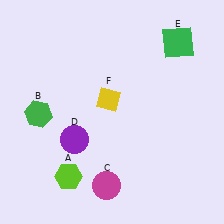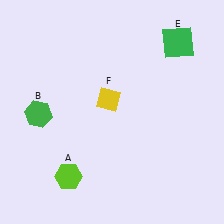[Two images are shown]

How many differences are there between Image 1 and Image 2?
There are 2 differences between the two images.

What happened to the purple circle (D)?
The purple circle (D) was removed in Image 2. It was in the bottom-left area of Image 1.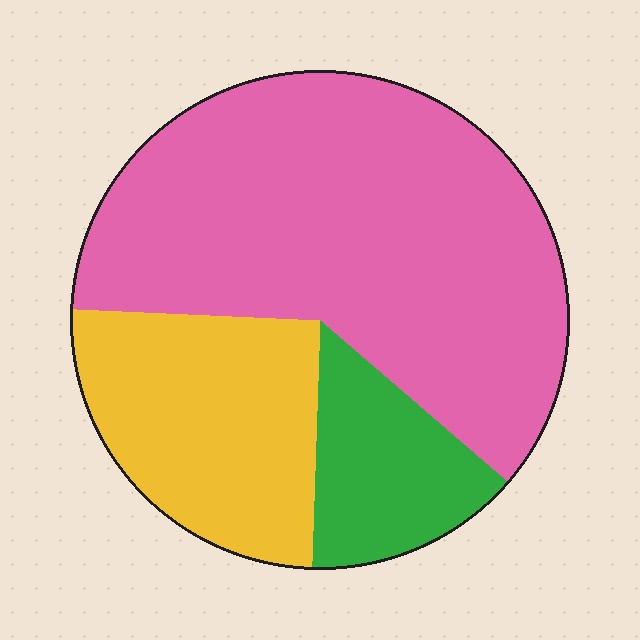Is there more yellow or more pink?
Pink.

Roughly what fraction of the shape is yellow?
Yellow takes up about one quarter (1/4) of the shape.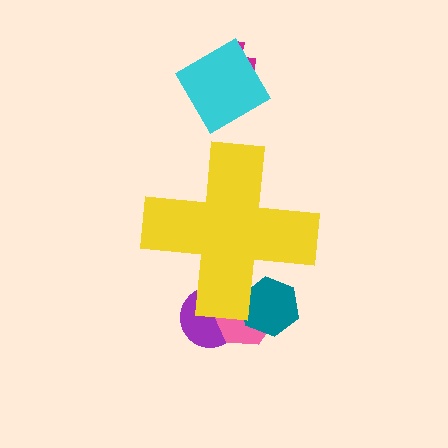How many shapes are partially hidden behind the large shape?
3 shapes are partially hidden.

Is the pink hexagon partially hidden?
Yes, the pink hexagon is partially hidden behind the yellow cross.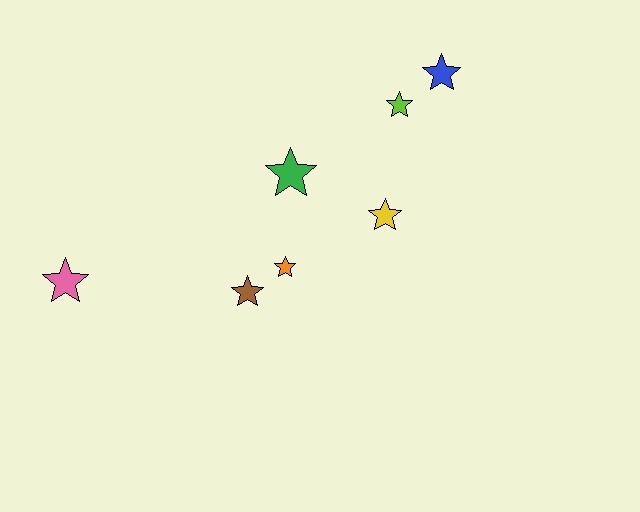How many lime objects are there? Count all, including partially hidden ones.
There is 1 lime object.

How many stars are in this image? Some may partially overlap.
There are 7 stars.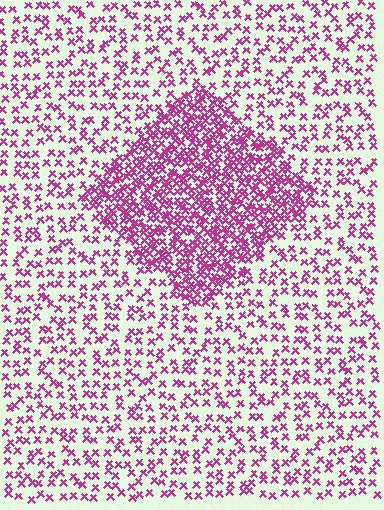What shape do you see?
I see a diamond.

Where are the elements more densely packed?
The elements are more densely packed inside the diamond boundary.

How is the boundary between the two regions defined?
The boundary is defined by a change in element density (approximately 2.5x ratio). All elements are the same color, size, and shape.